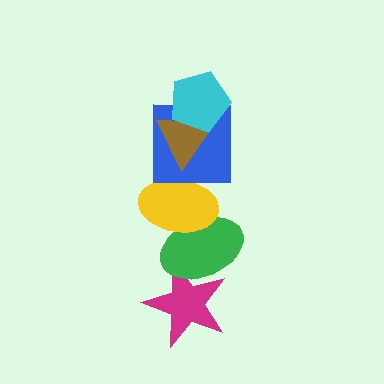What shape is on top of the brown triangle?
The cyan pentagon is on top of the brown triangle.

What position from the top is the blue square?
The blue square is 3rd from the top.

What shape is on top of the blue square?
The brown triangle is on top of the blue square.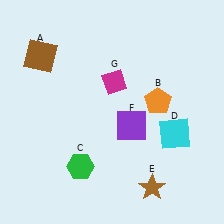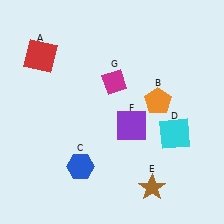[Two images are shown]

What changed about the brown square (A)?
In Image 1, A is brown. In Image 2, it changed to red.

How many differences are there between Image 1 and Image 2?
There are 2 differences between the two images.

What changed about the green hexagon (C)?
In Image 1, C is green. In Image 2, it changed to blue.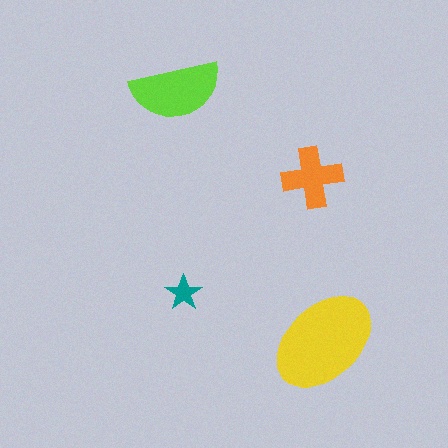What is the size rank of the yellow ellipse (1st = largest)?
1st.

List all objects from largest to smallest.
The yellow ellipse, the lime semicircle, the orange cross, the teal star.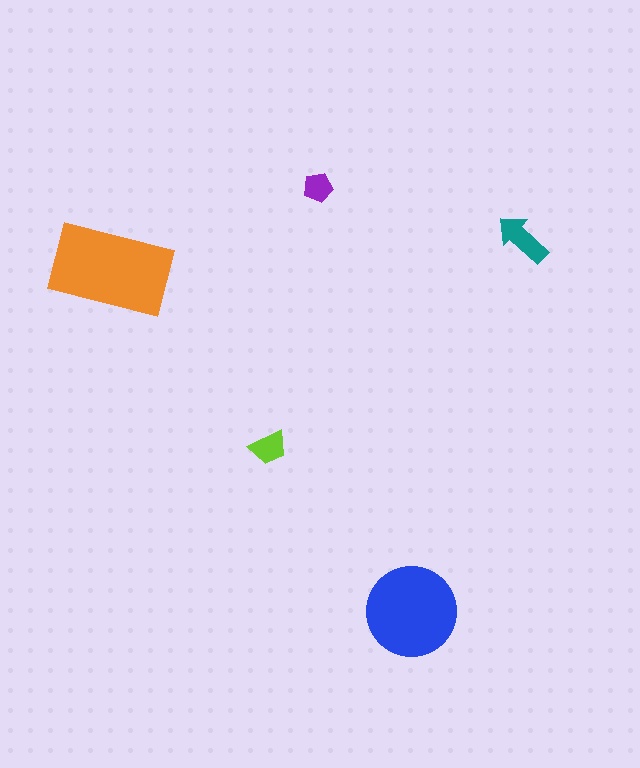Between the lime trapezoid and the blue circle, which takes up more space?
The blue circle.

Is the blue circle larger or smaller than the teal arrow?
Larger.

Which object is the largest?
The orange rectangle.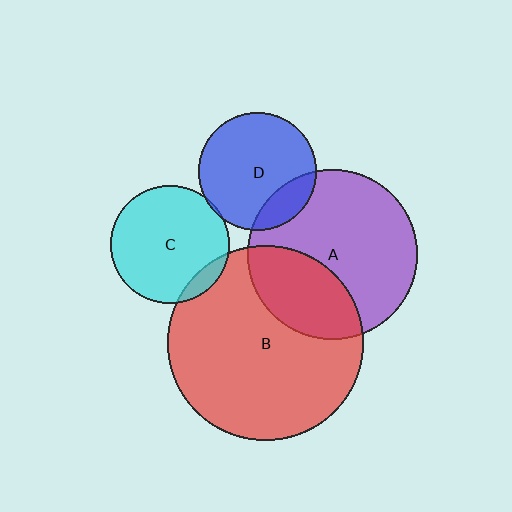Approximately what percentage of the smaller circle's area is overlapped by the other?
Approximately 20%.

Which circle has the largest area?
Circle B (red).